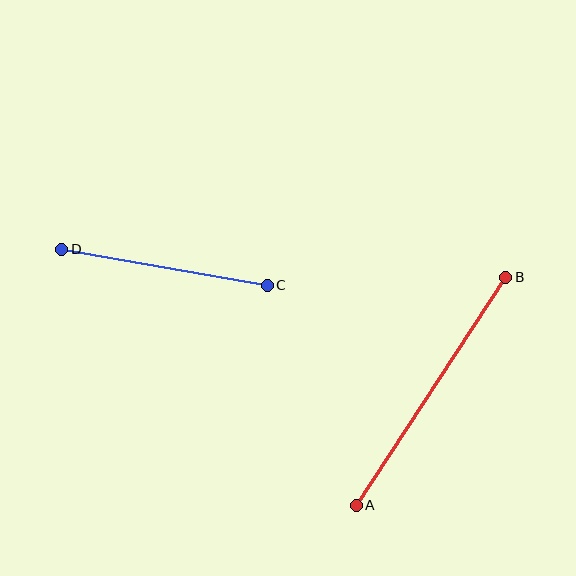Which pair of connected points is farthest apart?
Points A and B are farthest apart.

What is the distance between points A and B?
The distance is approximately 273 pixels.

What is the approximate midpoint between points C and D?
The midpoint is at approximately (164, 267) pixels.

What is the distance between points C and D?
The distance is approximately 209 pixels.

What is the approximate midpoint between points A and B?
The midpoint is at approximately (431, 391) pixels.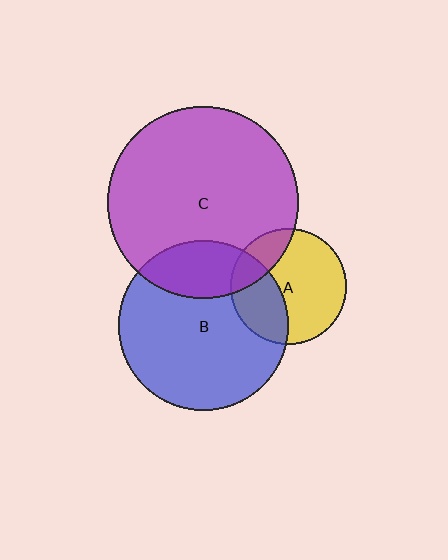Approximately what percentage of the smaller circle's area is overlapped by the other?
Approximately 20%.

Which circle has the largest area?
Circle C (purple).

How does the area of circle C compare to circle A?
Approximately 2.8 times.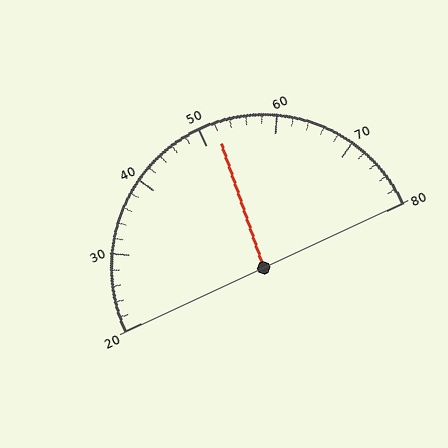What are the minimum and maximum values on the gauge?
The gauge ranges from 20 to 80.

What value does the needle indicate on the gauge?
The needle indicates approximately 52.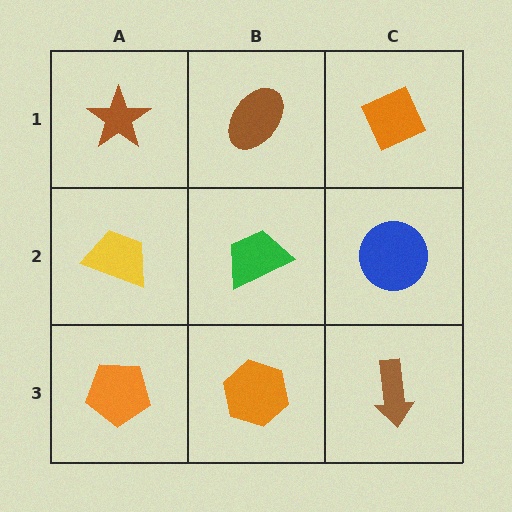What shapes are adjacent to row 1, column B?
A green trapezoid (row 2, column B), a brown star (row 1, column A), an orange diamond (row 1, column C).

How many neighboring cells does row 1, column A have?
2.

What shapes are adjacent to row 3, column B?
A green trapezoid (row 2, column B), an orange pentagon (row 3, column A), a brown arrow (row 3, column C).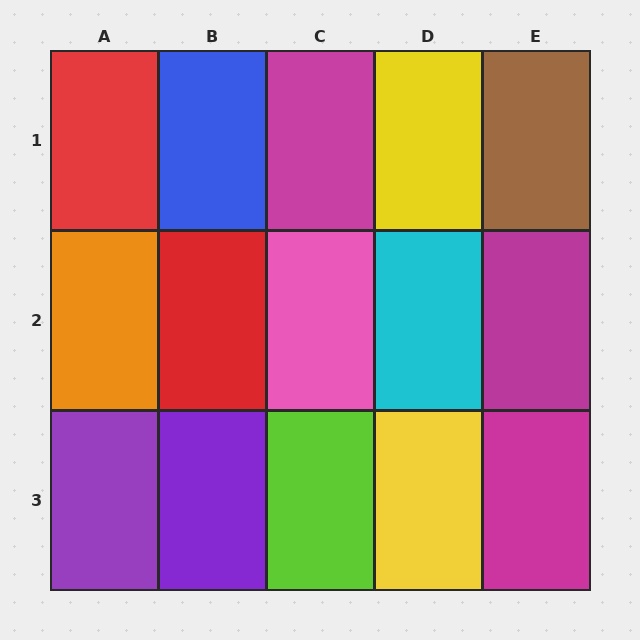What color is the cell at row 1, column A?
Red.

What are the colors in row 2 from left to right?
Orange, red, pink, cyan, magenta.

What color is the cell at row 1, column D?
Yellow.